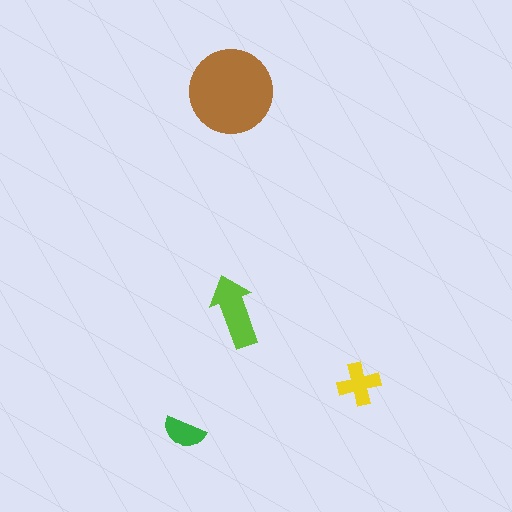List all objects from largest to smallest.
The brown circle, the lime arrow, the yellow cross, the green semicircle.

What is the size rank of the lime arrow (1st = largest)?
2nd.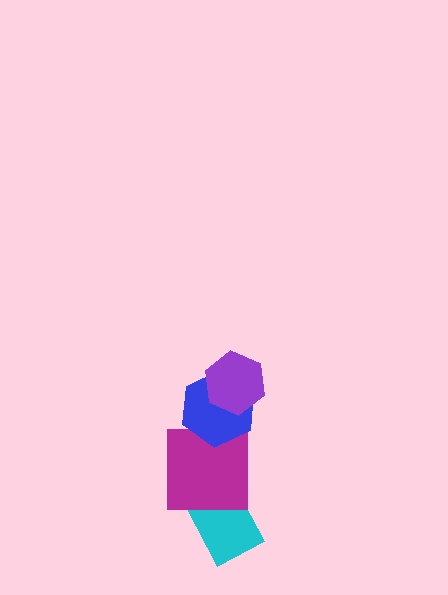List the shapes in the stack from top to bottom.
From top to bottom: the purple hexagon, the blue hexagon, the magenta square, the cyan rectangle.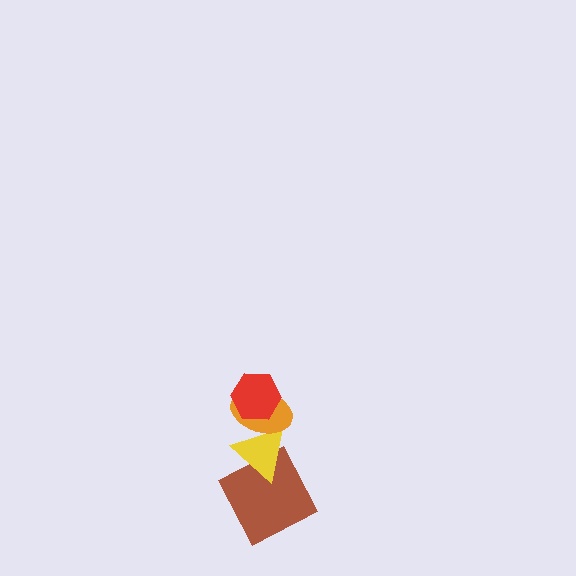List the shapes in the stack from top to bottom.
From top to bottom: the red hexagon, the orange ellipse, the yellow triangle, the brown square.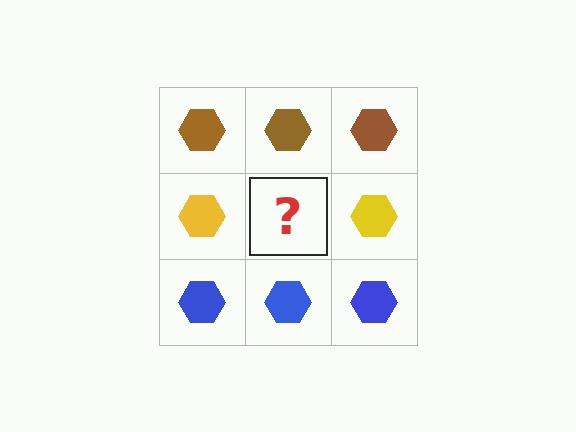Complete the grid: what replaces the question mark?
The question mark should be replaced with a yellow hexagon.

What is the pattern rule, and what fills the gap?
The rule is that each row has a consistent color. The gap should be filled with a yellow hexagon.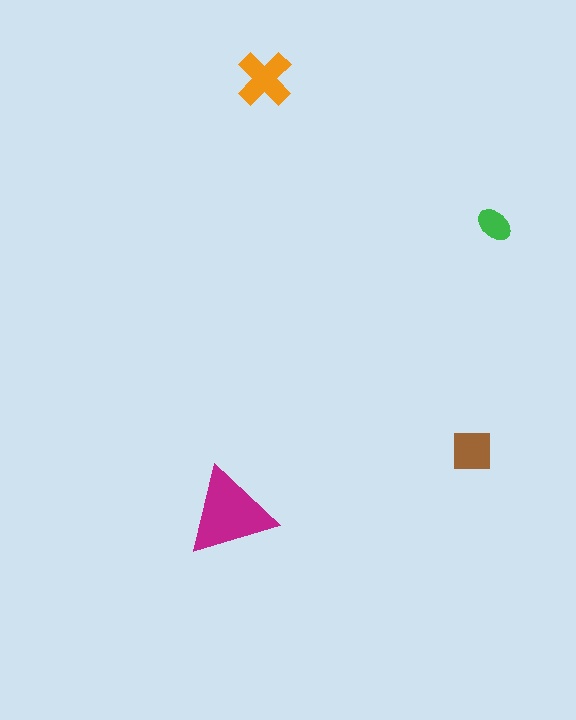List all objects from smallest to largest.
The green ellipse, the brown square, the orange cross, the magenta triangle.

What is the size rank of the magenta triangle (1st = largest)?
1st.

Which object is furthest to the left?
The magenta triangle is leftmost.